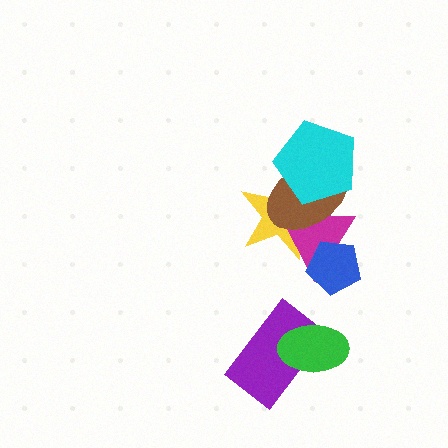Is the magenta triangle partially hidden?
Yes, it is partially covered by another shape.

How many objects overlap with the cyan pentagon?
3 objects overlap with the cyan pentagon.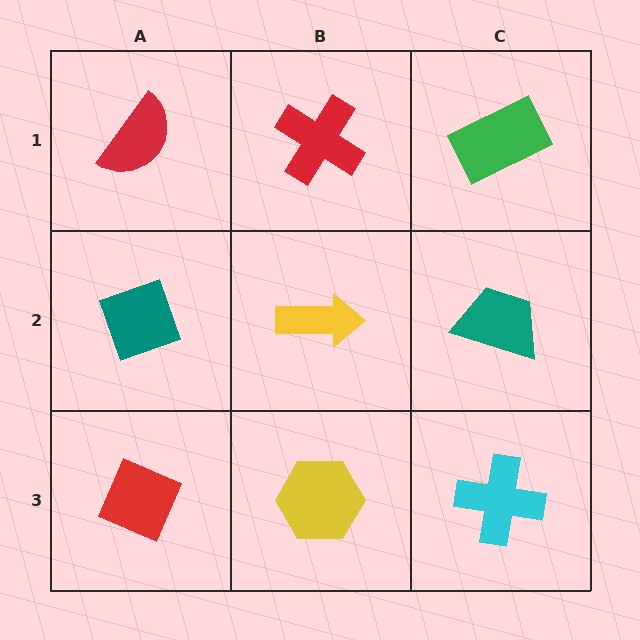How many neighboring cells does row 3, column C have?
2.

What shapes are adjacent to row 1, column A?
A teal diamond (row 2, column A), a red cross (row 1, column B).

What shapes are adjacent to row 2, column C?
A green rectangle (row 1, column C), a cyan cross (row 3, column C), a yellow arrow (row 2, column B).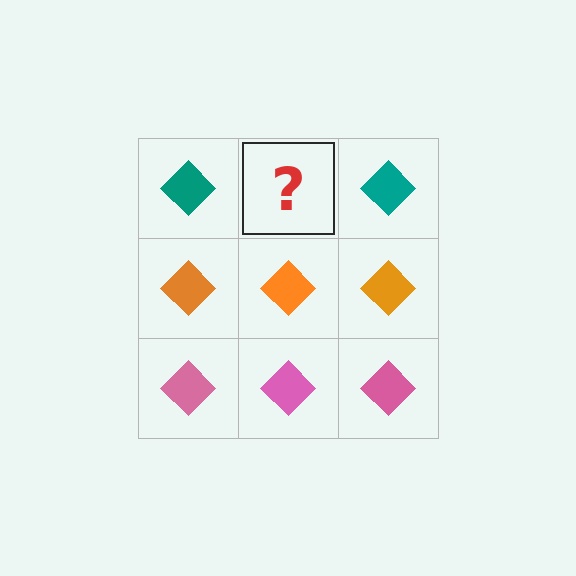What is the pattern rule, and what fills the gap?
The rule is that each row has a consistent color. The gap should be filled with a teal diamond.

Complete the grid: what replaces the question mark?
The question mark should be replaced with a teal diamond.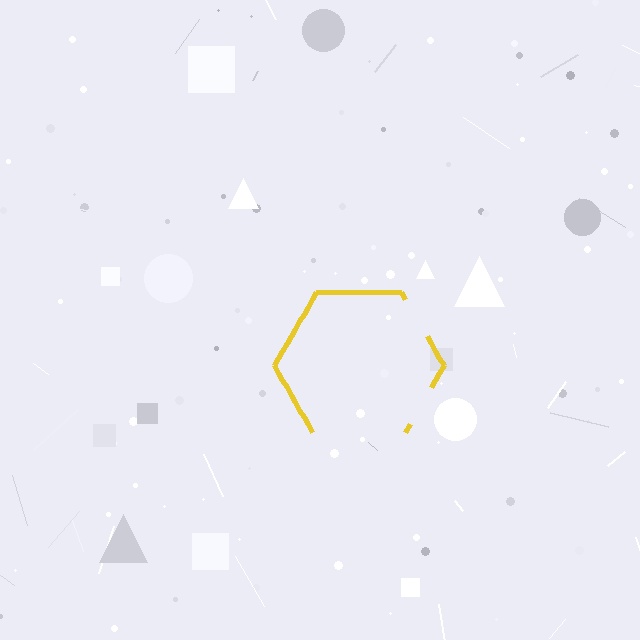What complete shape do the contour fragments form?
The contour fragments form a hexagon.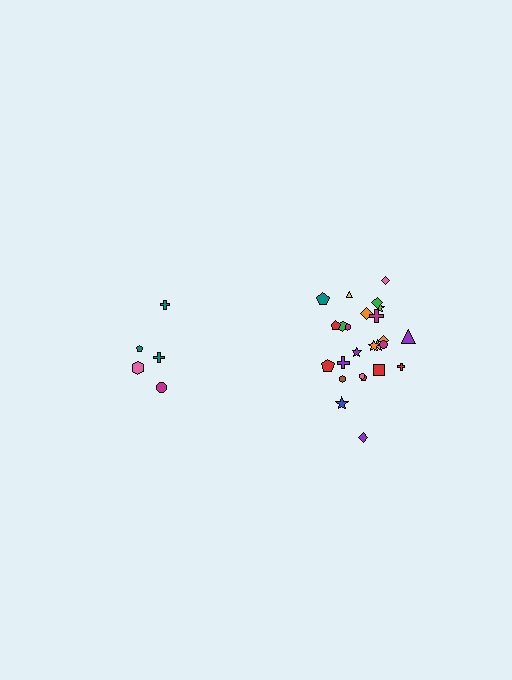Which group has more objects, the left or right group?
The right group.